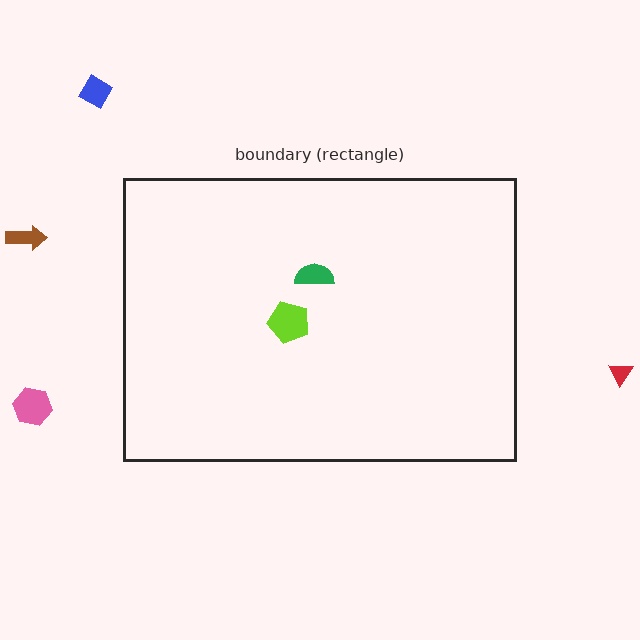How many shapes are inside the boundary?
2 inside, 4 outside.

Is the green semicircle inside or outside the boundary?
Inside.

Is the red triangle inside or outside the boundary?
Outside.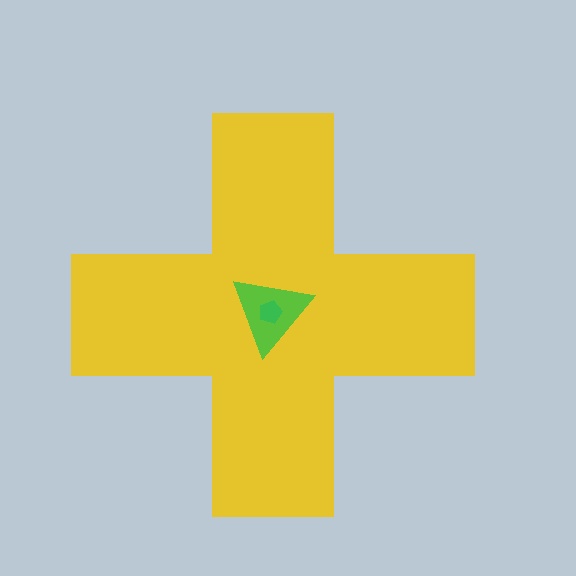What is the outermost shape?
The yellow cross.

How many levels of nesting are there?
3.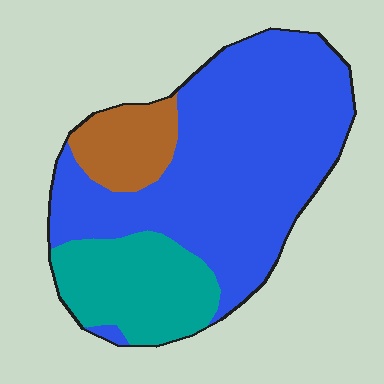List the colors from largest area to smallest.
From largest to smallest: blue, teal, brown.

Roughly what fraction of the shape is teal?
Teal takes up about one fifth (1/5) of the shape.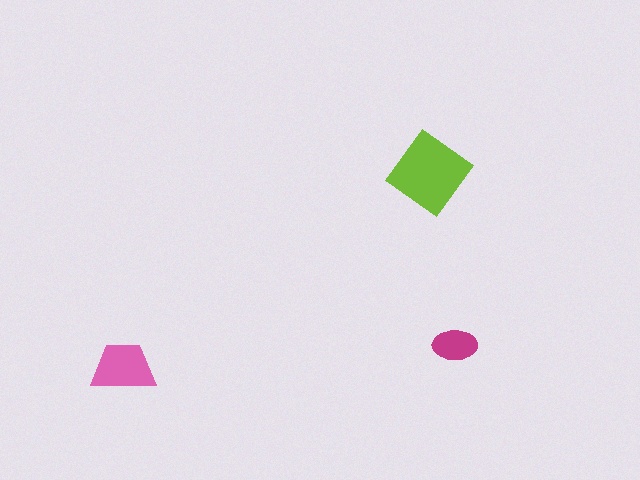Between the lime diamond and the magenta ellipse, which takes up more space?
The lime diamond.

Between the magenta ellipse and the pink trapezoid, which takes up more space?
The pink trapezoid.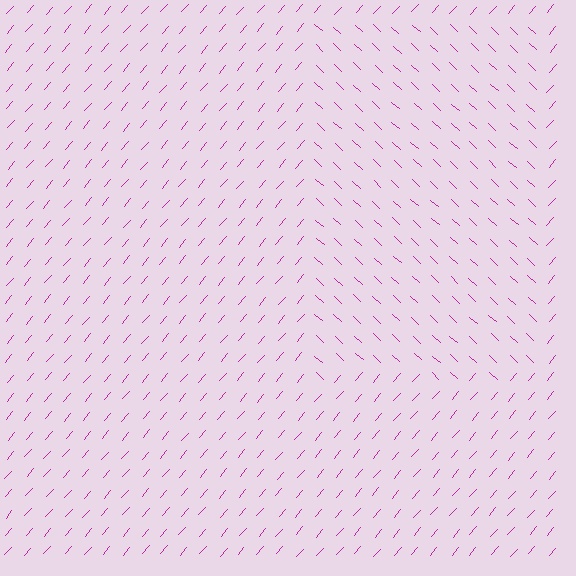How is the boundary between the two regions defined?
The boundary is defined purely by a change in line orientation (approximately 88 degrees difference). All lines are the same color and thickness.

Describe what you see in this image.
The image is filled with small magenta line segments. A rectangle region in the image has lines oriented differently from the surrounding lines, creating a visible texture boundary.